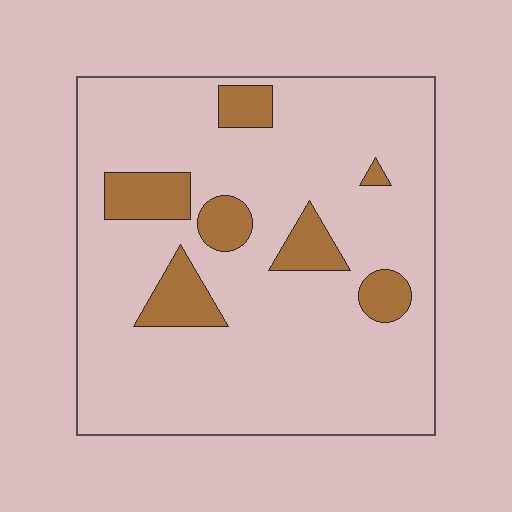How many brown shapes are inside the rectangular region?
7.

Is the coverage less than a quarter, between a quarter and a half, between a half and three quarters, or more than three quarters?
Less than a quarter.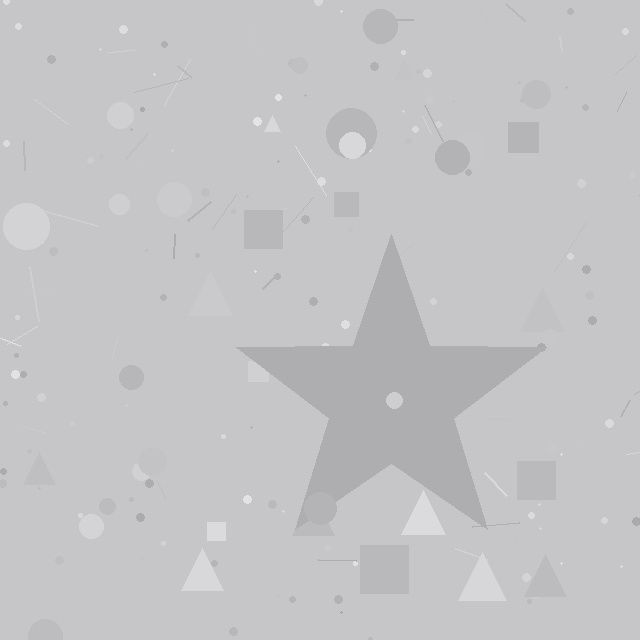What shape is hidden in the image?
A star is hidden in the image.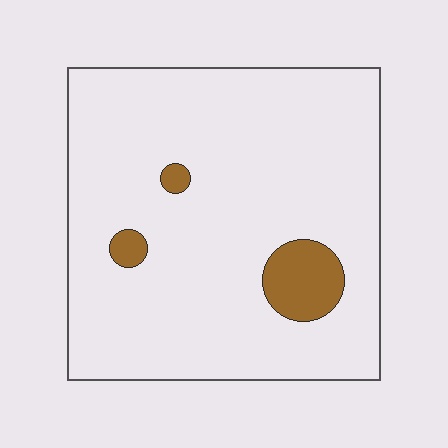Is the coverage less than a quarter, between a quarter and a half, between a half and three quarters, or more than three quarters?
Less than a quarter.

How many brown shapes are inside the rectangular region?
3.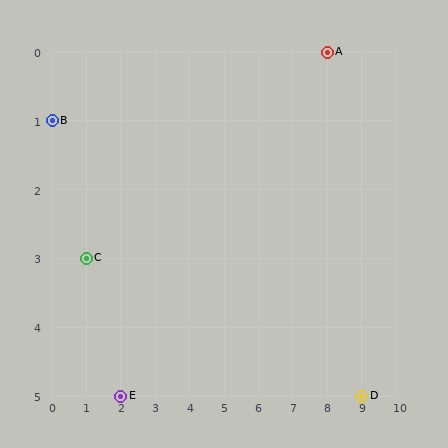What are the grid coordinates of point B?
Point B is at grid coordinates (0, 1).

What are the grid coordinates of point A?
Point A is at grid coordinates (8, 0).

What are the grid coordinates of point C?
Point C is at grid coordinates (1, 3).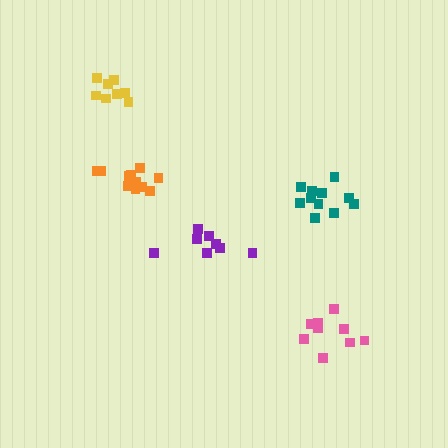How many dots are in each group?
Group 1: 8 dots, Group 2: 11 dots, Group 3: 8 dots, Group 4: 9 dots, Group 5: 11 dots (47 total).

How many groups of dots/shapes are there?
There are 5 groups.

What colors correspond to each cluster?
The clusters are colored: purple, teal, yellow, pink, orange.